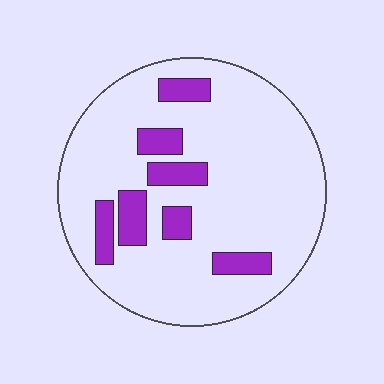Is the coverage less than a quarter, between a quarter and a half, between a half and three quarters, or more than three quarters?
Less than a quarter.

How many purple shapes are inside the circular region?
7.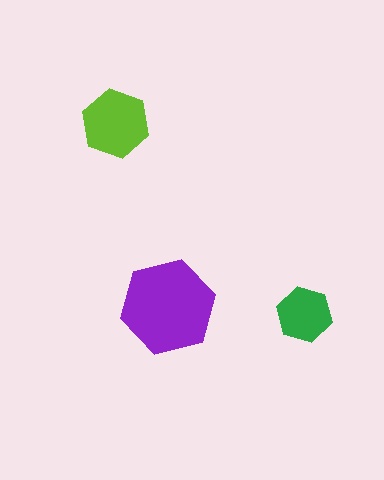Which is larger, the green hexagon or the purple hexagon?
The purple one.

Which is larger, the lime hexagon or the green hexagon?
The lime one.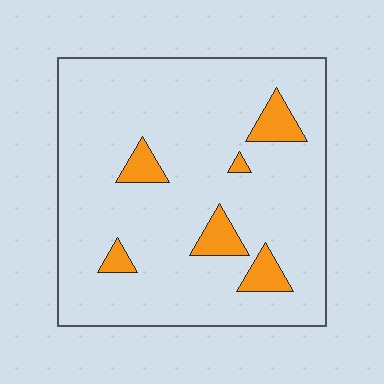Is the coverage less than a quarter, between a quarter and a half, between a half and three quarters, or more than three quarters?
Less than a quarter.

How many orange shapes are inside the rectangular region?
6.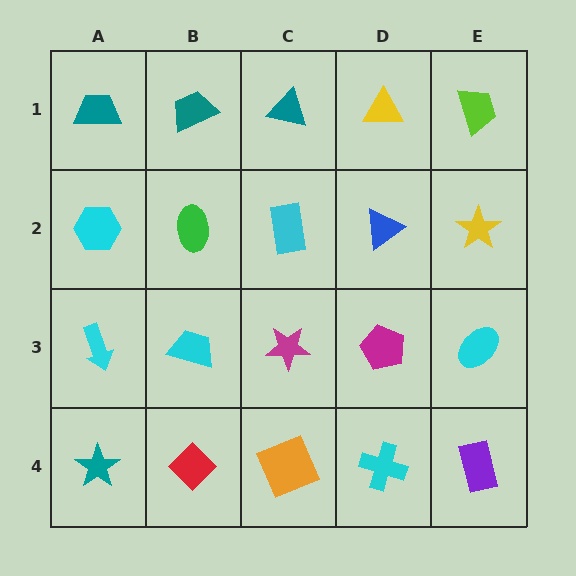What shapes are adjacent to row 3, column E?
A yellow star (row 2, column E), a purple rectangle (row 4, column E), a magenta pentagon (row 3, column D).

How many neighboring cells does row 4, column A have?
2.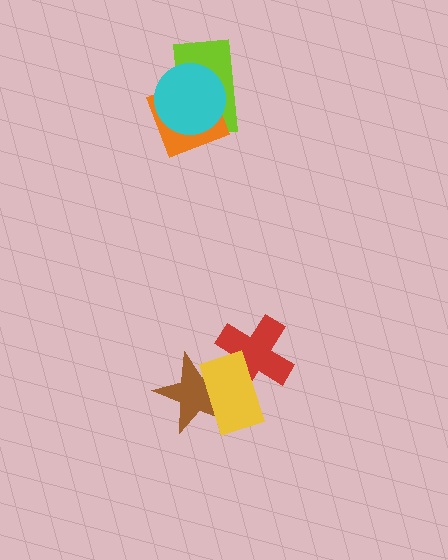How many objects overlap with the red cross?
2 objects overlap with the red cross.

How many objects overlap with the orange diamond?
2 objects overlap with the orange diamond.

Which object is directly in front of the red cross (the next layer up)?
The brown star is directly in front of the red cross.